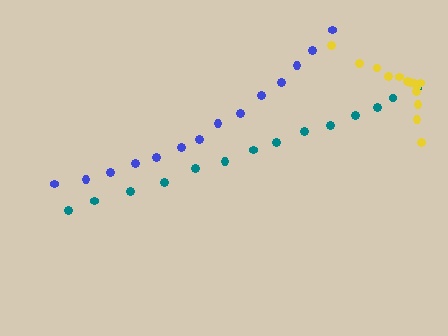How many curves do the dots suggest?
There are 3 distinct paths.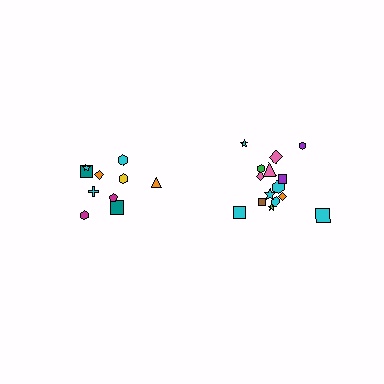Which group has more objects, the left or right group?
The right group.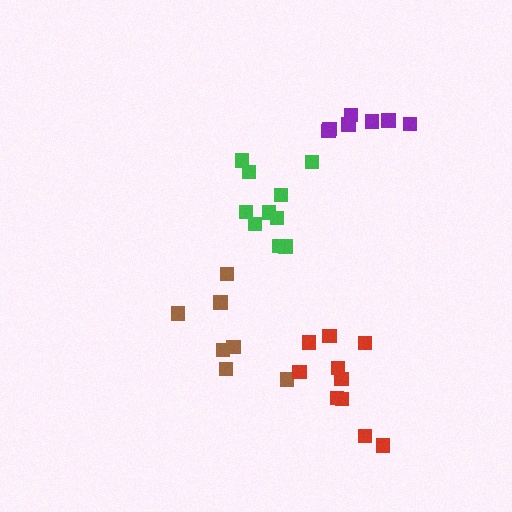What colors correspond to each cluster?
The clusters are colored: brown, green, red, purple.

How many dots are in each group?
Group 1: 7 dots, Group 2: 10 dots, Group 3: 10 dots, Group 4: 7 dots (34 total).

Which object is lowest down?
The red cluster is bottommost.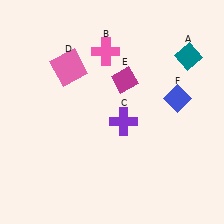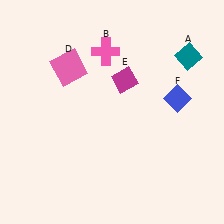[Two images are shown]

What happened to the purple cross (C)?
The purple cross (C) was removed in Image 2. It was in the bottom-right area of Image 1.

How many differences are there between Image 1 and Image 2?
There is 1 difference between the two images.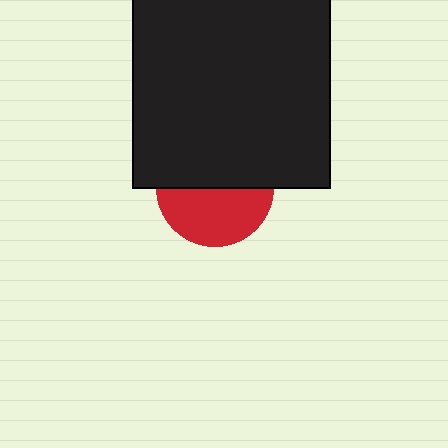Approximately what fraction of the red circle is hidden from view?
Roughly 52% of the red circle is hidden behind the black square.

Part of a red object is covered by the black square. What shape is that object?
It is a circle.